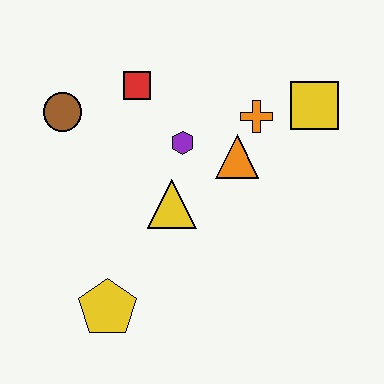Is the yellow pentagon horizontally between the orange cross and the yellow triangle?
No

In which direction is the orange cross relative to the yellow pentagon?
The orange cross is above the yellow pentagon.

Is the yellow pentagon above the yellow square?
No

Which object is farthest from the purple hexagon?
The yellow pentagon is farthest from the purple hexagon.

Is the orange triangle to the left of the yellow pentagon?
No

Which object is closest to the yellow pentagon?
The yellow triangle is closest to the yellow pentagon.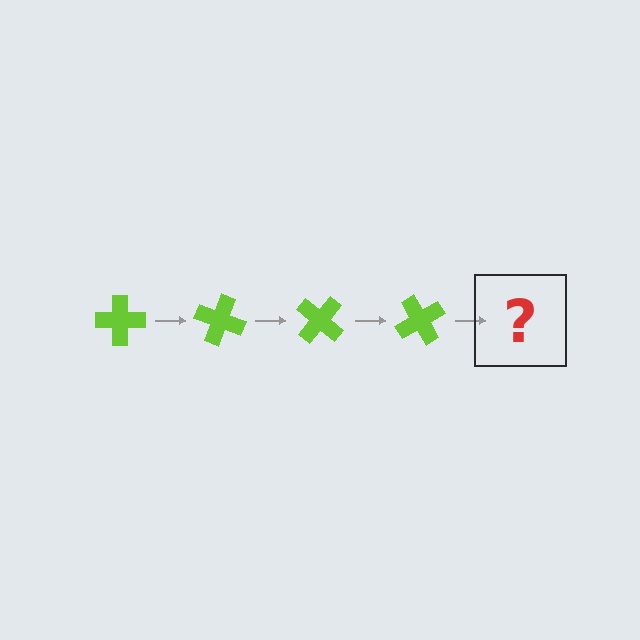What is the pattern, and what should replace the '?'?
The pattern is that the cross rotates 20 degrees each step. The '?' should be a lime cross rotated 80 degrees.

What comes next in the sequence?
The next element should be a lime cross rotated 80 degrees.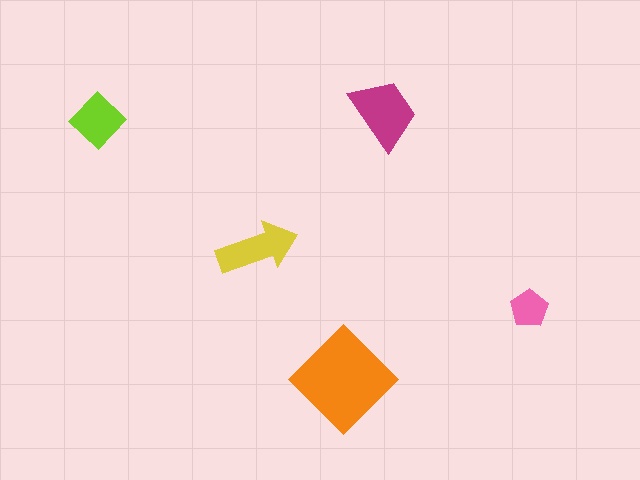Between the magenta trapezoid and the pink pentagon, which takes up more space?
The magenta trapezoid.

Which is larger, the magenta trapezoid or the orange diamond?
The orange diamond.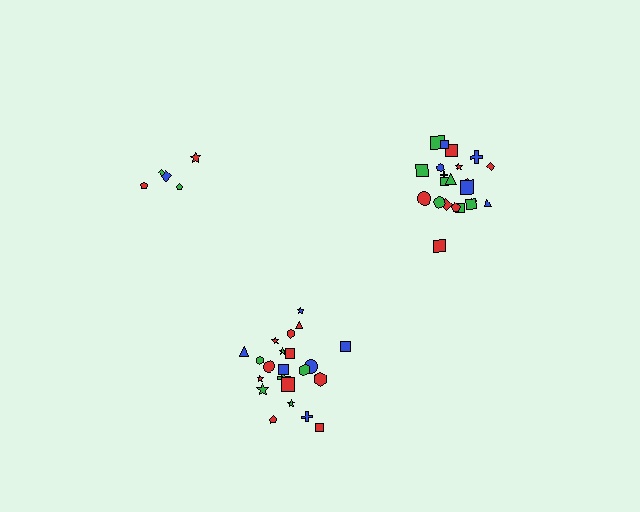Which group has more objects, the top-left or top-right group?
The top-right group.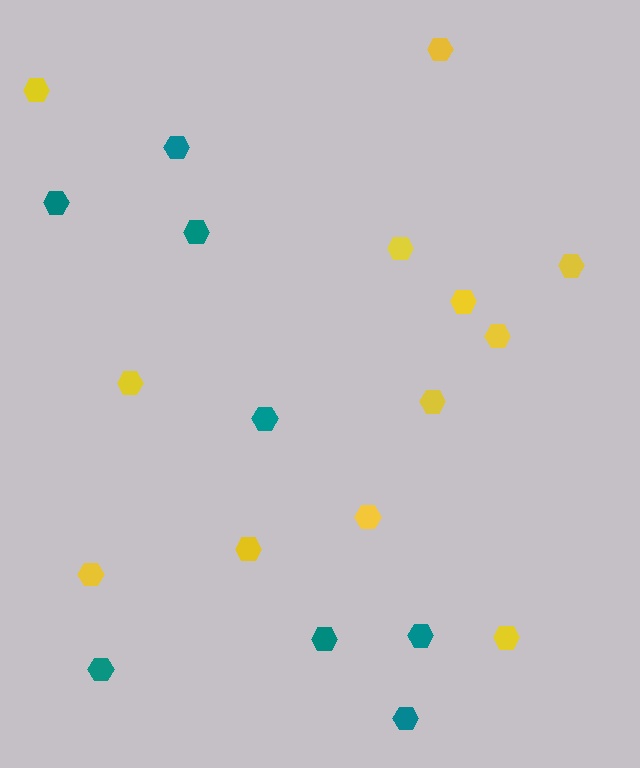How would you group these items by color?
There are 2 groups: one group of yellow hexagons (12) and one group of teal hexagons (8).